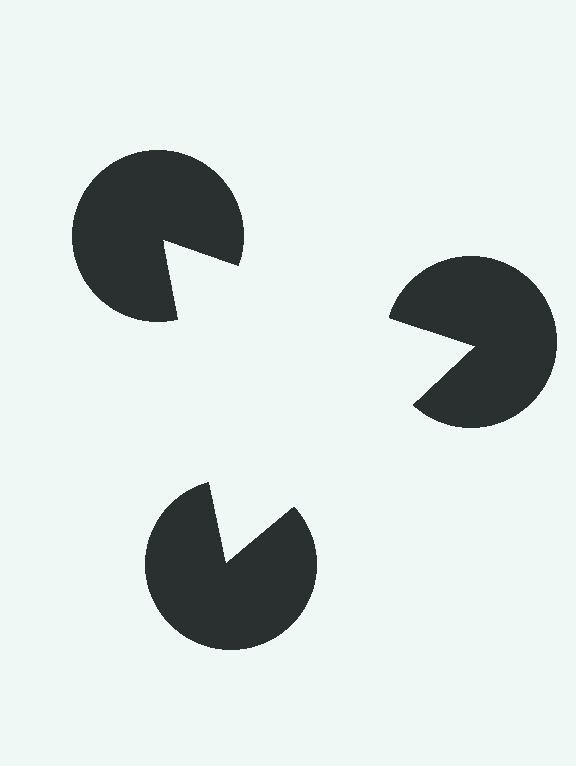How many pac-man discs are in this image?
There are 3 — one at each vertex of the illusory triangle.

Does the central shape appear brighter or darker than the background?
It typically appears slightly brighter than the background, even though no actual brightness change is drawn.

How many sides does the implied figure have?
3 sides.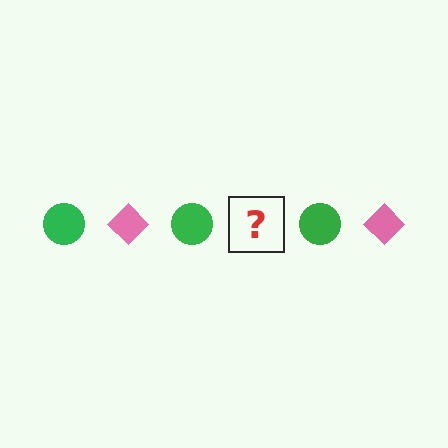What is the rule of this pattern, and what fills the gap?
The rule is that the pattern alternates between green circle and pink diamond. The gap should be filled with a pink diamond.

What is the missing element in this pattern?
The missing element is a pink diamond.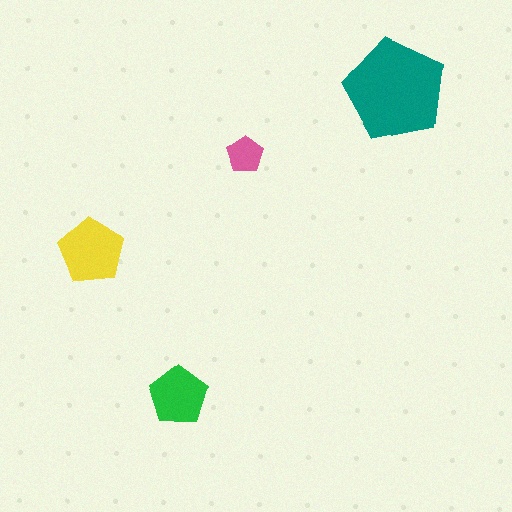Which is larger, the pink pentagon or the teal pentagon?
The teal one.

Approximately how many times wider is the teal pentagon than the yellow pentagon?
About 1.5 times wider.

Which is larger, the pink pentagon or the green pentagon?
The green one.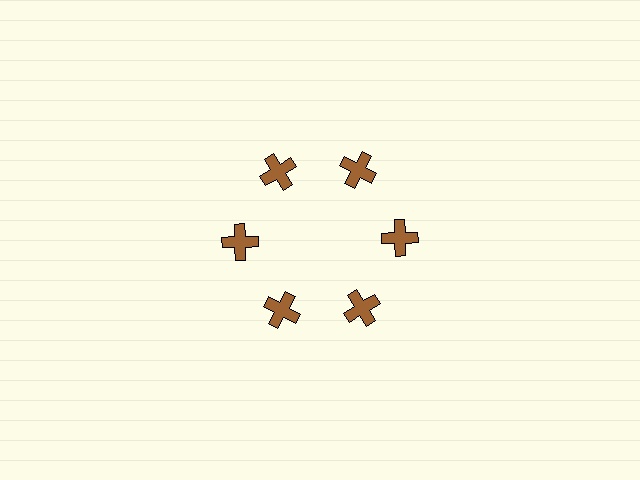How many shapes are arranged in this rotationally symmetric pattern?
There are 6 shapes, arranged in 6 groups of 1.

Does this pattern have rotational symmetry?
Yes, this pattern has 6-fold rotational symmetry. It looks the same after rotating 60 degrees around the center.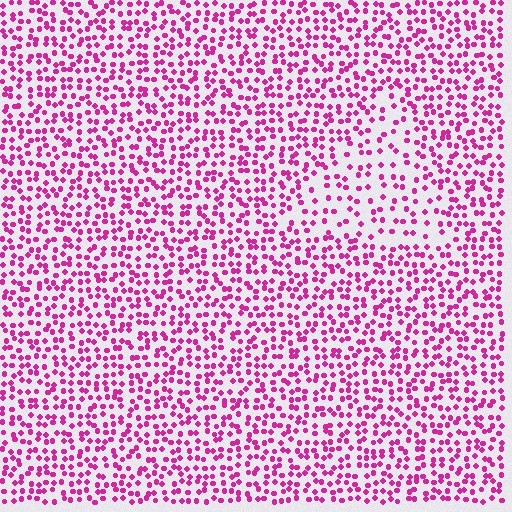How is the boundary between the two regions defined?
The boundary is defined by a change in element density (approximately 1.8x ratio). All elements are the same color, size, and shape.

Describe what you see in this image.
The image contains small magenta elements arranged at two different densities. A triangle-shaped region is visible where the elements are less densely packed than the surrounding area.